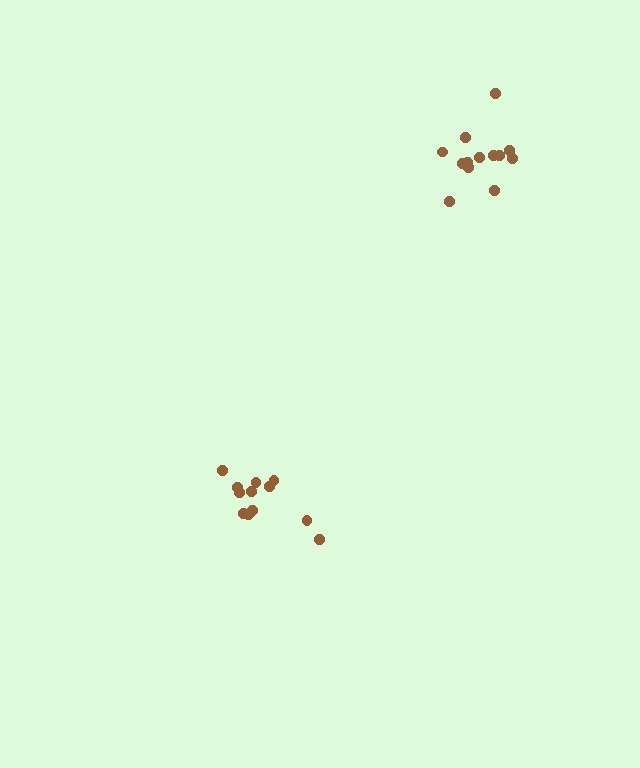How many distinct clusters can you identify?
There are 2 distinct clusters.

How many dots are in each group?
Group 1: 13 dots, Group 2: 12 dots (25 total).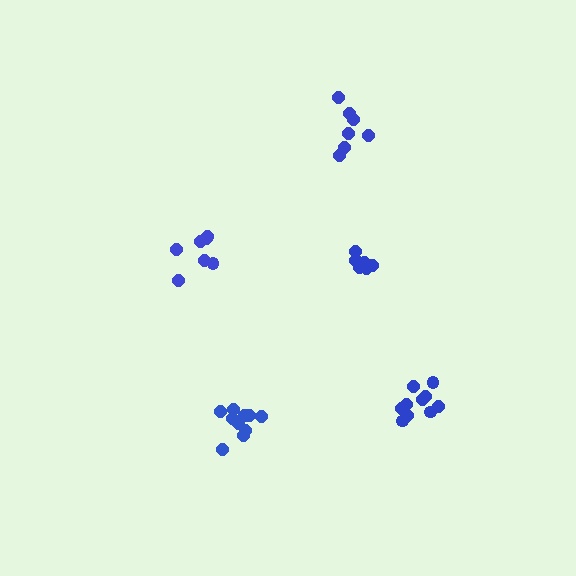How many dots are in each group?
Group 1: 9 dots, Group 2: 10 dots, Group 3: 7 dots, Group 4: 10 dots, Group 5: 7 dots (43 total).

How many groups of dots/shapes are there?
There are 5 groups.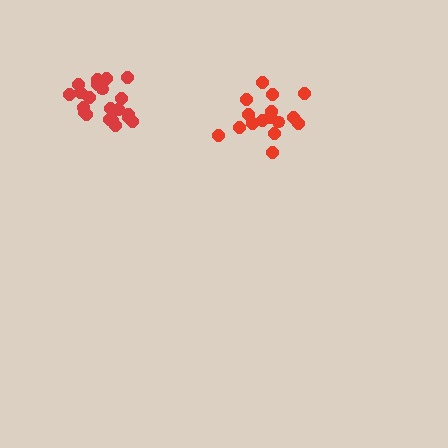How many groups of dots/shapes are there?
There are 2 groups.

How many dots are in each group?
Group 1: 16 dots, Group 2: 21 dots (37 total).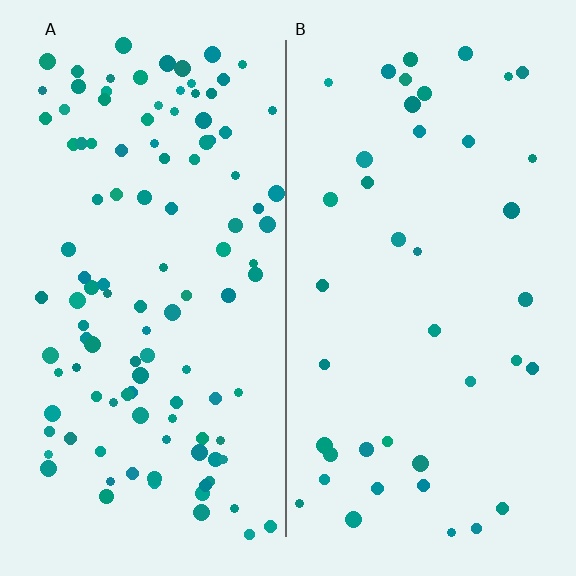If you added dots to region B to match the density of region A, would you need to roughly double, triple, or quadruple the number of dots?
Approximately triple.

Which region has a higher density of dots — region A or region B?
A (the left).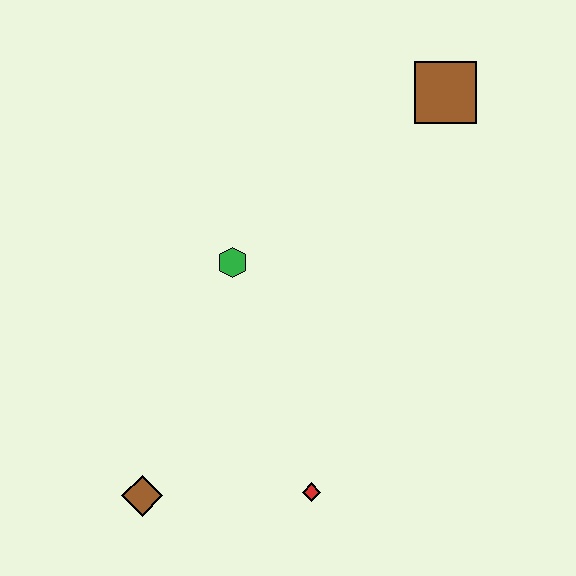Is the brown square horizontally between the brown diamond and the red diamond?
No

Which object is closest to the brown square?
The green hexagon is closest to the brown square.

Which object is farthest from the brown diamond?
The brown square is farthest from the brown diamond.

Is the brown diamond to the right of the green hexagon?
No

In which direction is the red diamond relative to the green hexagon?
The red diamond is below the green hexagon.